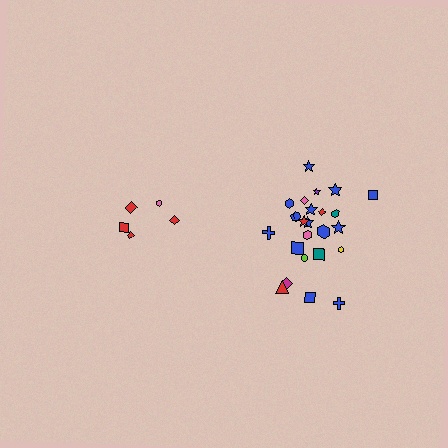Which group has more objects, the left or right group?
The right group.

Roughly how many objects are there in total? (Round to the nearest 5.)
Roughly 30 objects in total.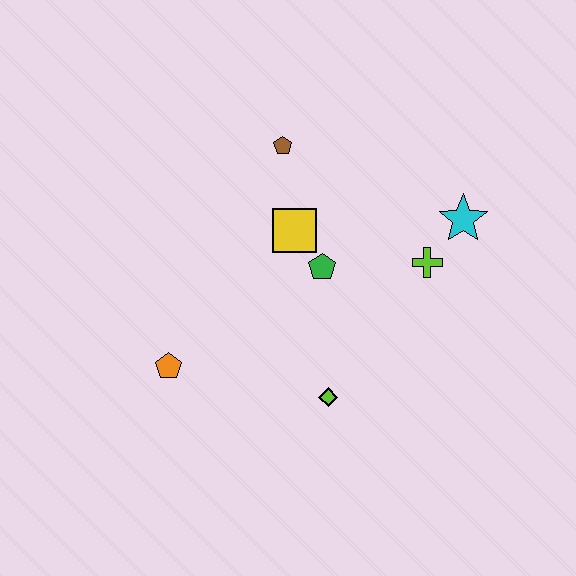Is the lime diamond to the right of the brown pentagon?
Yes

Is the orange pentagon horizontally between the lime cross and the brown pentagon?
No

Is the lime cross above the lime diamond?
Yes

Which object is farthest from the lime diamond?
The brown pentagon is farthest from the lime diamond.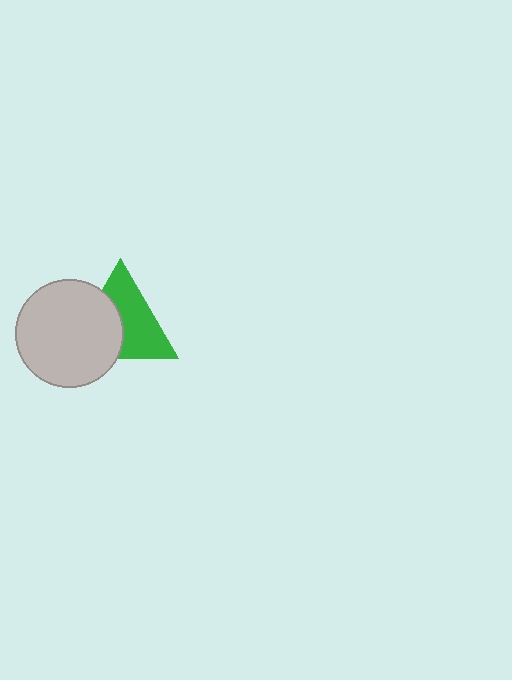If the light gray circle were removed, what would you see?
You would see the complete green triangle.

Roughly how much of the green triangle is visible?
About half of it is visible (roughly 57%).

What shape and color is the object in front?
The object in front is a light gray circle.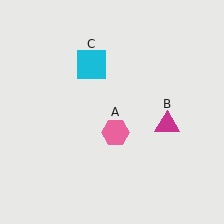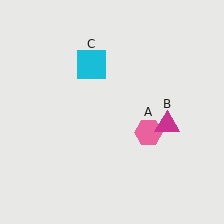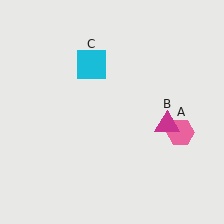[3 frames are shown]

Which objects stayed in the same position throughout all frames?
Magenta triangle (object B) and cyan square (object C) remained stationary.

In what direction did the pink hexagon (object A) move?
The pink hexagon (object A) moved right.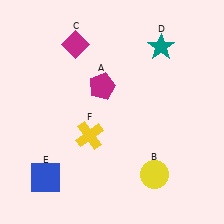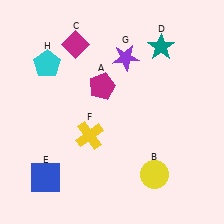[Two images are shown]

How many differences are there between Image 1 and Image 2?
There are 2 differences between the two images.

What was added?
A purple star (G), a cyan pentagon (H) were added in Image 2.